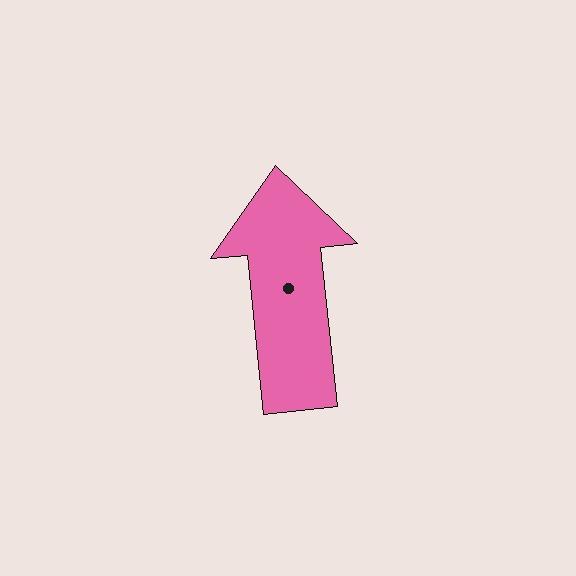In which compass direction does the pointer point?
North.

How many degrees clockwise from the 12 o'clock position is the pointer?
Approximately 354 degrees.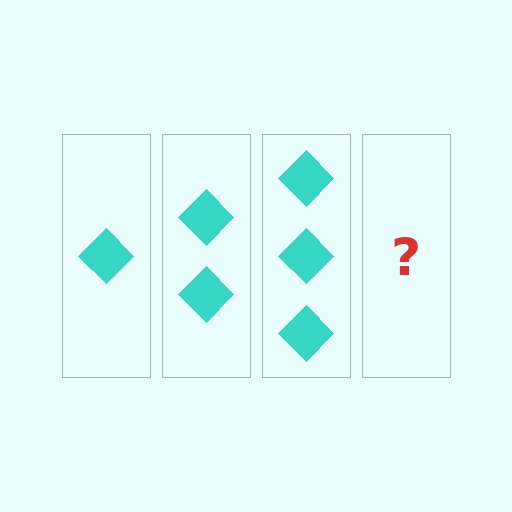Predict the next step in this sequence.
The next step is 4 diamonds.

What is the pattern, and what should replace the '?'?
The pattern is that each step adds one more diamond. The '?' should be 4 diamonds.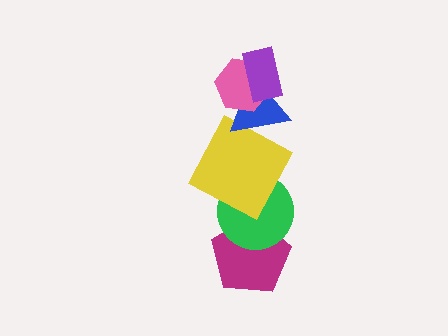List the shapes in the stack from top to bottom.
From top to bottom: the purple rectangle, the pink hexagon, the blue triangle, the yellow square, the green circle, the magenta pentagon.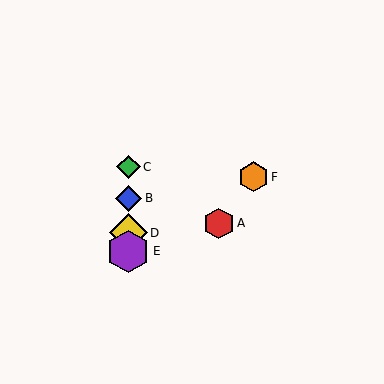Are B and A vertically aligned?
No, B is at x≈128 and A is at x≈219.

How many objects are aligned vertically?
4 objects (B, C, D, E) are aligned vertically.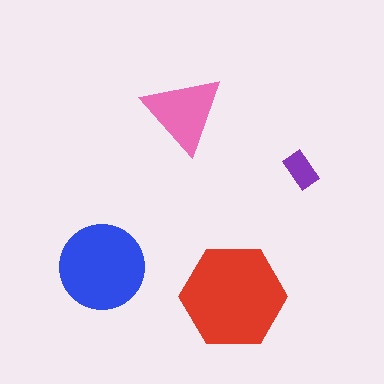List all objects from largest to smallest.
The red hexagon, the blue circle, the pink triangle, the purple rectangle.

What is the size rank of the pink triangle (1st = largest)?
3rd.